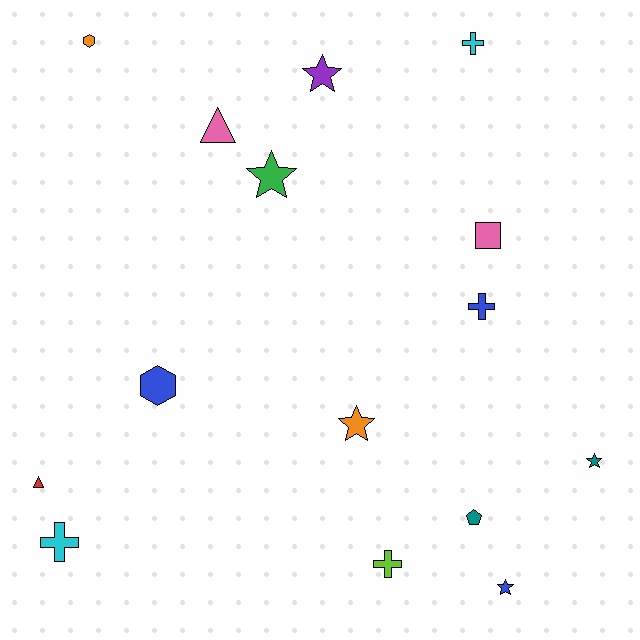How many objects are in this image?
There are 15 objects.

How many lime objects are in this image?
There is 1 lime object.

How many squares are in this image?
There is 1 square.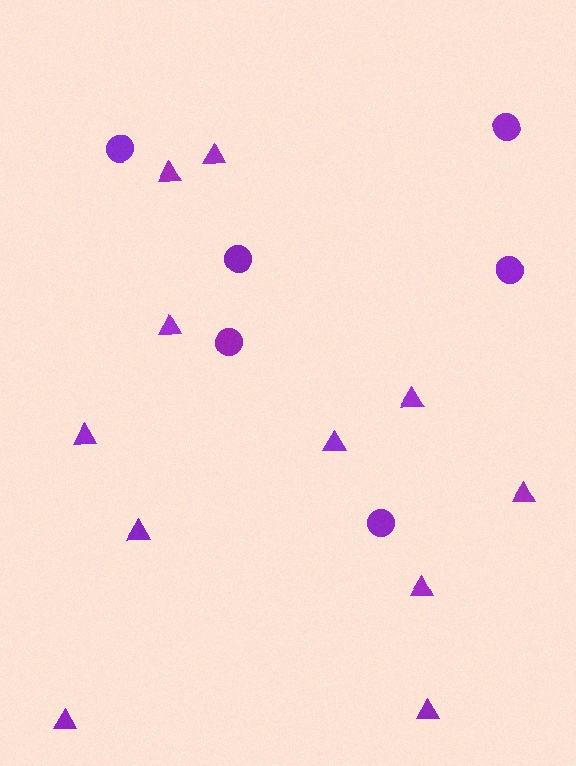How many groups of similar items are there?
There are 2 groups: one group of circles (6) and one group of triangles (11).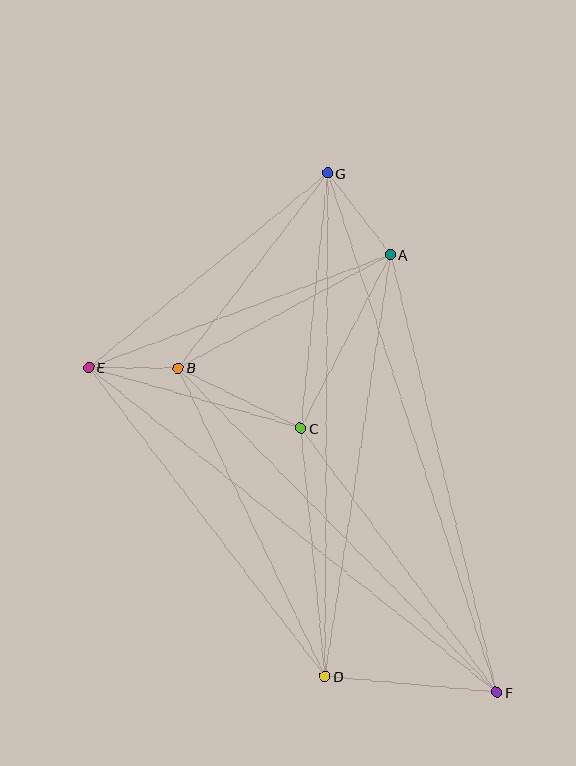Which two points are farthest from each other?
Points F and G are farthest from each other.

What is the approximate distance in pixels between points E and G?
The distance between E and G is approximately 308 pixels.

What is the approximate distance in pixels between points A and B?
The distance between A and B is approximately 241 pixels.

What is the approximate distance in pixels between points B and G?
The distance between B and G is approximately 245 pixels.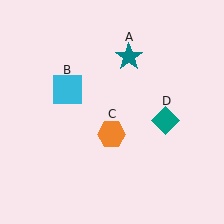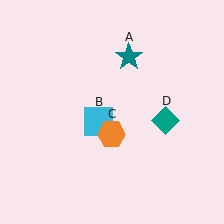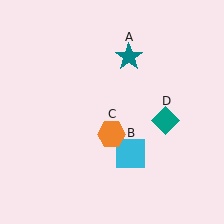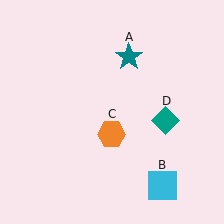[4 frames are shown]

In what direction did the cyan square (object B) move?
The cyan square (object B) moved down and to the right.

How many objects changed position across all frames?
1 object changed position: cyan square (object B).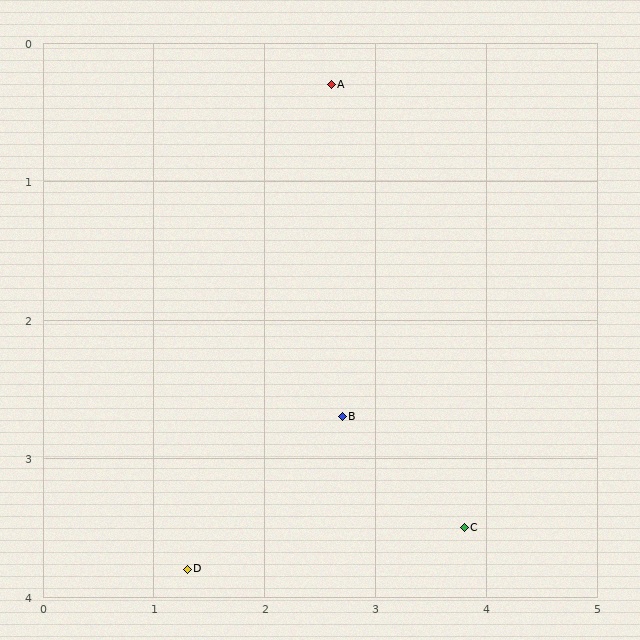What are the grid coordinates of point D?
Point D is at approximately (1.3, 3.8).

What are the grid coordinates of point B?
Point B is at approximately (2.7, 2.7).